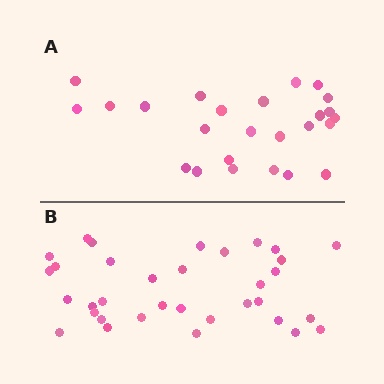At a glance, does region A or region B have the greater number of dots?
Region B (the bottom region) has more dots.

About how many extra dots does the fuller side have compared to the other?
Region B has roughly 8 or so more dots than region A.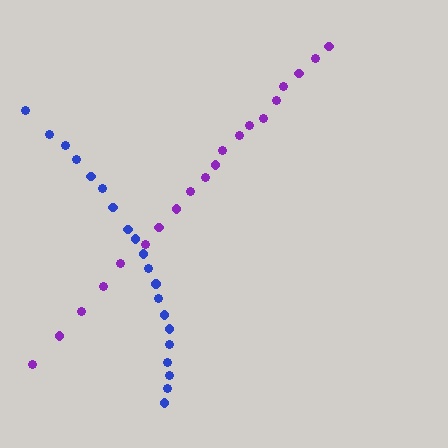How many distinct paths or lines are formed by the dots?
There are 2 distinct paths.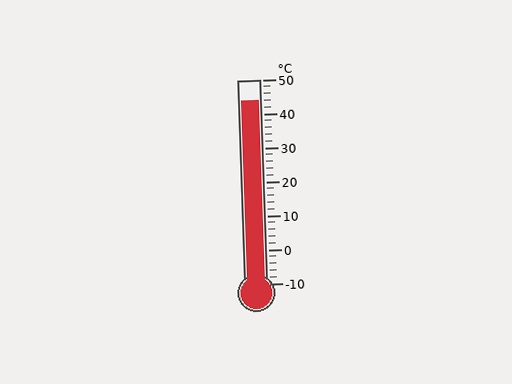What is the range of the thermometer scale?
The thermometer scale ranges from -10°C to 50°C.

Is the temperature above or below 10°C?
The temperature is above 10°C.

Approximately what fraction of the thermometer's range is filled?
The thermometer is filled to approximately 90% of its range.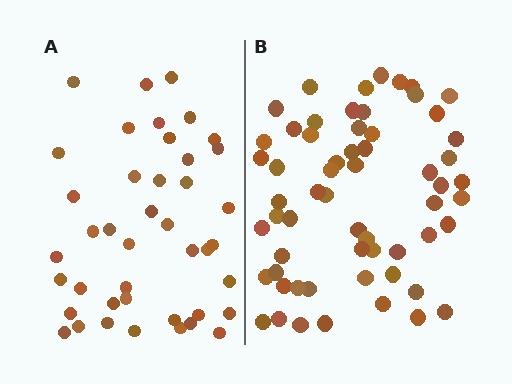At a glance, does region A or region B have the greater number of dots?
Region B (the right region) has more dots.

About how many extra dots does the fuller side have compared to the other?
Region B has approximately 20 more dots than region A.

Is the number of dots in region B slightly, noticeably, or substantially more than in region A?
Region B has noticeably more, but not dramatically so. The ratio is roughly 1.4 to 1.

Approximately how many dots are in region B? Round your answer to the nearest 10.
About 60 dots.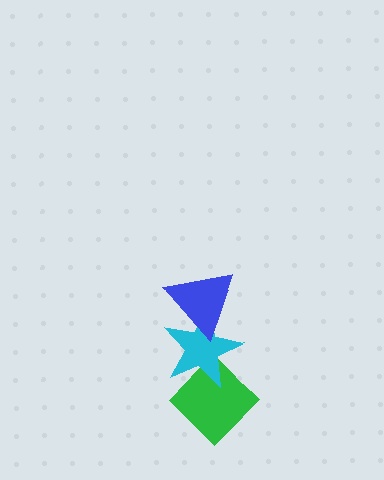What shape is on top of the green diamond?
The cyan star is on top of the green diamond.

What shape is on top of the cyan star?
The blue triangle is on top of the cyan star.